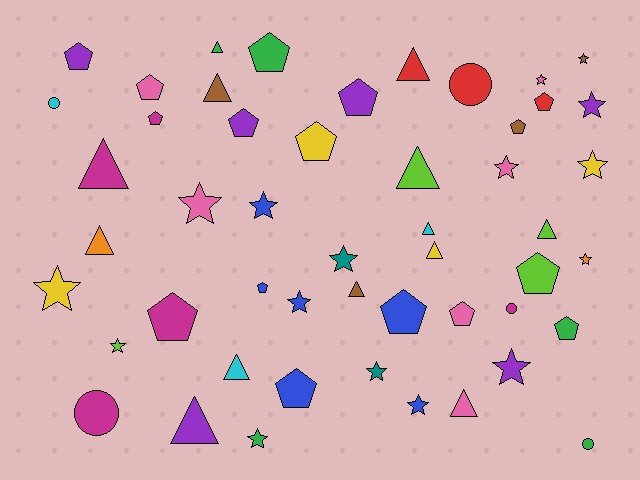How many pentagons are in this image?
There are 16 pentagons.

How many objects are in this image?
There are 50 objects.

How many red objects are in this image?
There are 3 red objects.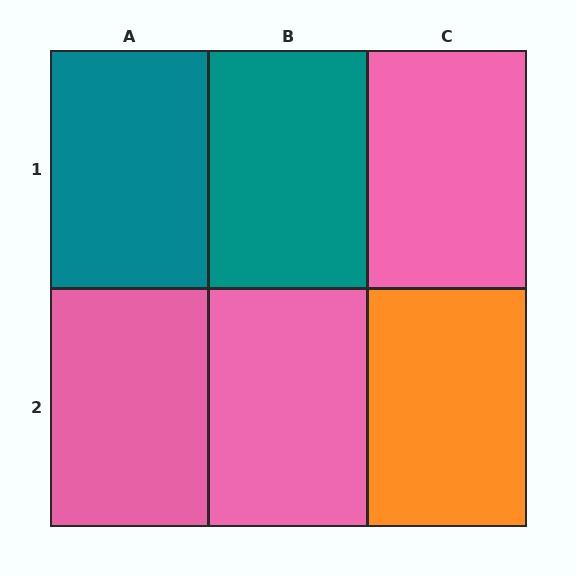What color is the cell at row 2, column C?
Orange.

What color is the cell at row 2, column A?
Pink.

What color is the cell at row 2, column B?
Pink.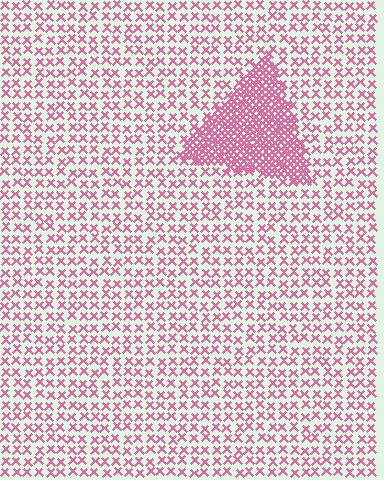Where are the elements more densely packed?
The elements are more densely packed inside the triangle boundary.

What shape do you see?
I see a triangle.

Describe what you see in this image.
The image contains small pink elements arranged at two different densities. A triangle-shaped region is visible where the elements are more densely packed than the surrounding area.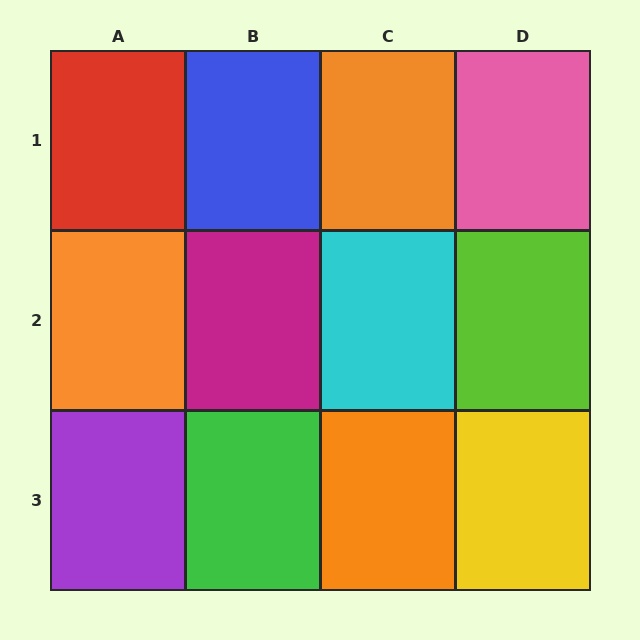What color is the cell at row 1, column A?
Red.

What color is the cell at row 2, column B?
Magenta.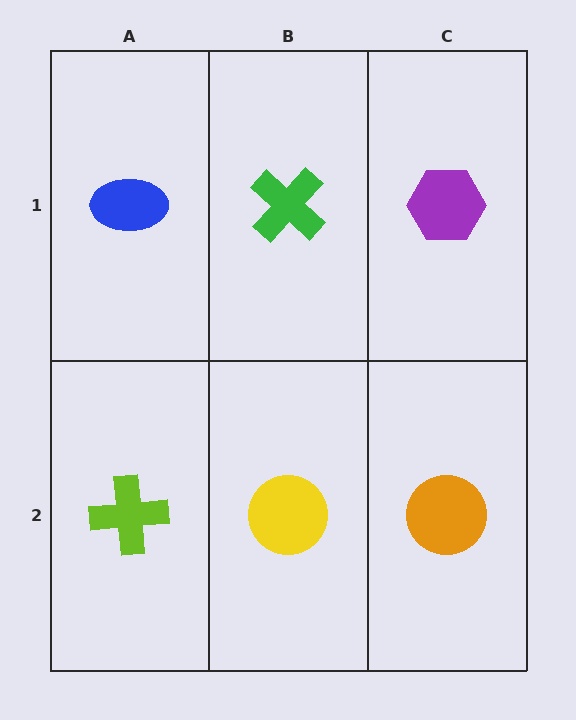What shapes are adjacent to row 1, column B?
A yellow circle (row 2, column B), a blue ellipse (row 1, column A), a purple hexagon (row 1, column C).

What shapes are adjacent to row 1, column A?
A lime cross (row 2, column A), a green cross (row 1, column B).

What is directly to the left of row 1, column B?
A blue ellipse.